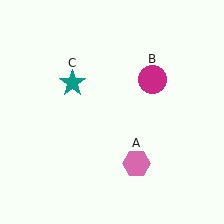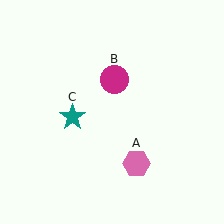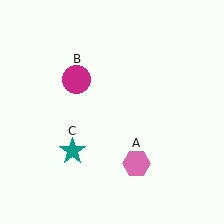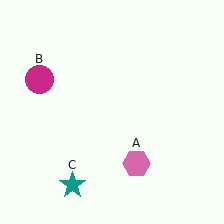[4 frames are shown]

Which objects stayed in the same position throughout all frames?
Pink hexagon (object A) remained stationary.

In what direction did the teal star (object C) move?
The teal star (object C) moved down.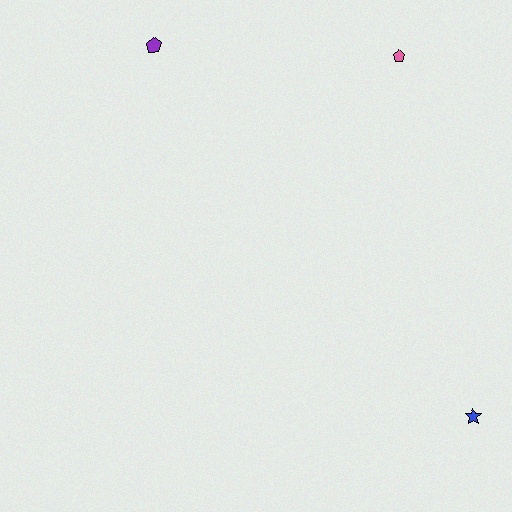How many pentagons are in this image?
There are 2 pentagons.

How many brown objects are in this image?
There are no brown objects.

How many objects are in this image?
There are 3 objects.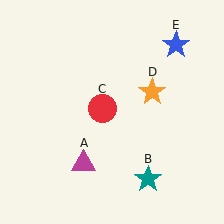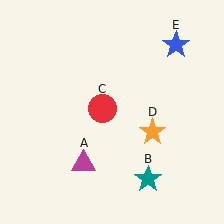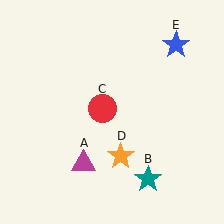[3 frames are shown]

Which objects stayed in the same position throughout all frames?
Magenta triangle (object A) and teal star (object B) and red circle (object C) and blue star (object E) remained stationary.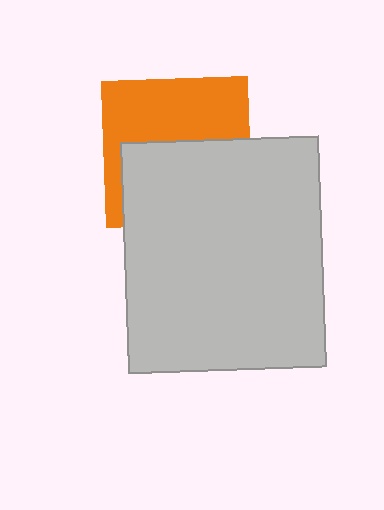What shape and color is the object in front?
The object in front is a light gray rectangle.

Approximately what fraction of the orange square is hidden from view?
Roughly 52% of the orange square is hidden behind the light gray rectangle.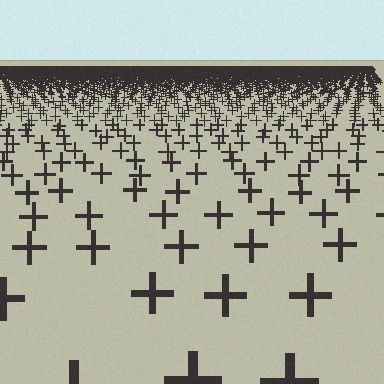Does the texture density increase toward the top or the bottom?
Density increases toward the top.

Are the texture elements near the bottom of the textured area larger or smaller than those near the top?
Larger. Near the bottom, elements are closer to the viewer and appear at a bigger on-screen size.